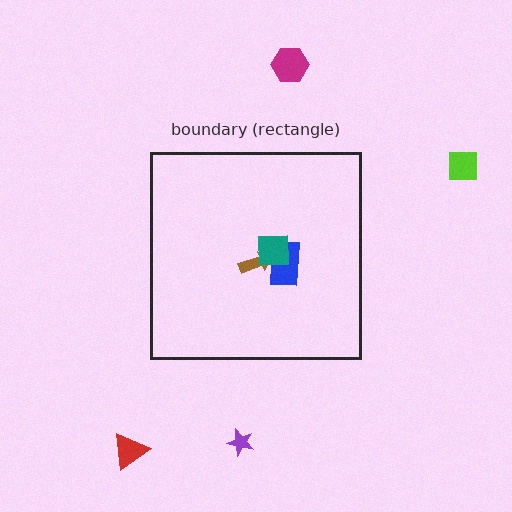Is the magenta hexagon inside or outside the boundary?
Outside.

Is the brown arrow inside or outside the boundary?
Inside.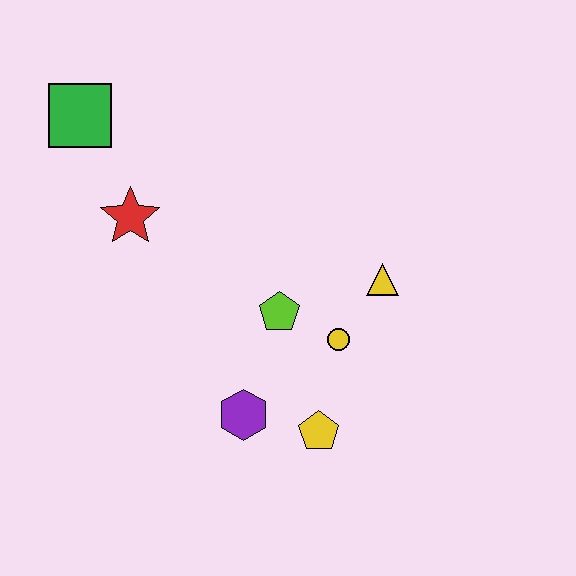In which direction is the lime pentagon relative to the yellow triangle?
The lime pentagon is to the left of the yellow triangle.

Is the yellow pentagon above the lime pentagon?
No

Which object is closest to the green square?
The red star is closest to the green square.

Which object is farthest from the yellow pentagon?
The green square is farthest from the yellow pentagon.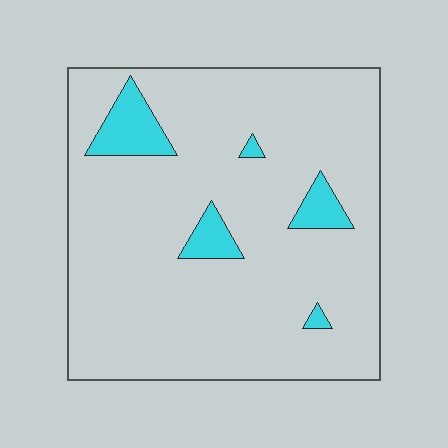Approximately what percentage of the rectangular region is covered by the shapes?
Approximately 10%.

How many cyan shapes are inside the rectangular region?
5.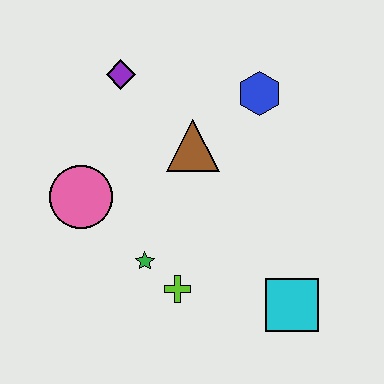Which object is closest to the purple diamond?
The brown triangle is closest to the purple diamond.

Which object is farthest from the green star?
The blue hexagon is farthest from the green star.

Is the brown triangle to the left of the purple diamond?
No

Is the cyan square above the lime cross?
No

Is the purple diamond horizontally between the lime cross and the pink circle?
Yes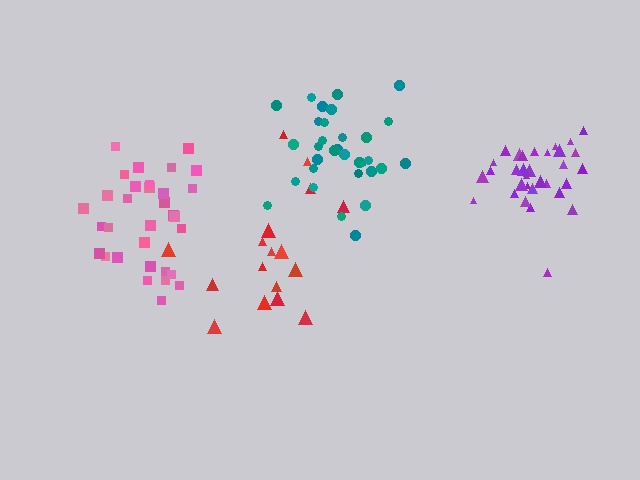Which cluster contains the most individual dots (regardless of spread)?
Purple (33).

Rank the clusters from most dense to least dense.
purple, teal, pink, red.